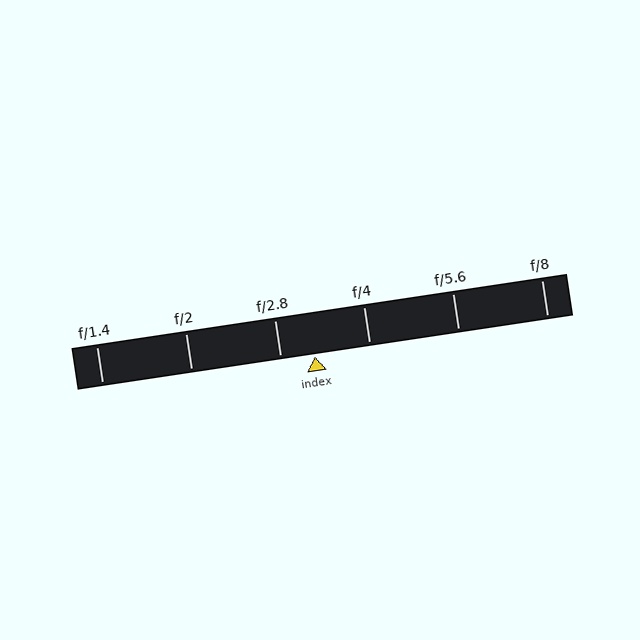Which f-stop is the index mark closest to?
The index mark is closest to f/2.8.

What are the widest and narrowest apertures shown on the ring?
The widest aperture shown is f/1.4 and the narrowest is f/8.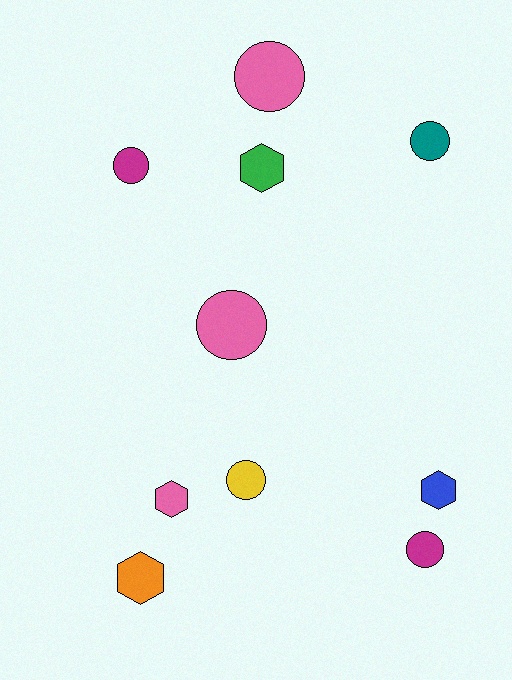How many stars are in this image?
There are no stars.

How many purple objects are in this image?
There are no purple objects.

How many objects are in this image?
There are 10 objects.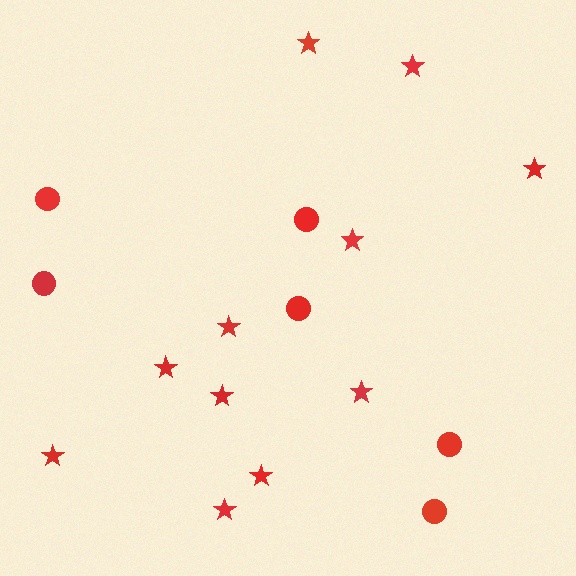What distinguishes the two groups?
There are 2 groups: one group of stars (11) and one group of circles (6).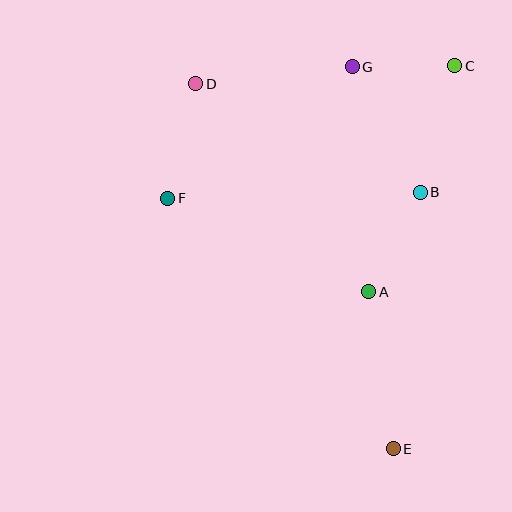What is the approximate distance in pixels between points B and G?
The distance between B and G is approximately 143 pixels.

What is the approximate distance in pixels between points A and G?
The distance between A and G is approximately 226 pixels.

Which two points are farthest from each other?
Points D and E are farthest from each other.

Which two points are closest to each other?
Points C and G are closest to each other.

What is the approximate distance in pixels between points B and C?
The distance between B and C is approximately 131 pixels.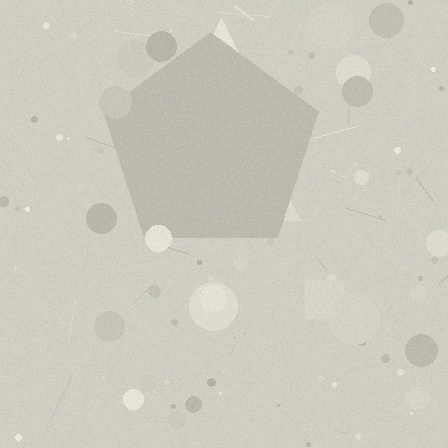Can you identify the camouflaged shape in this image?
The camouflaged shape is a pentagon.